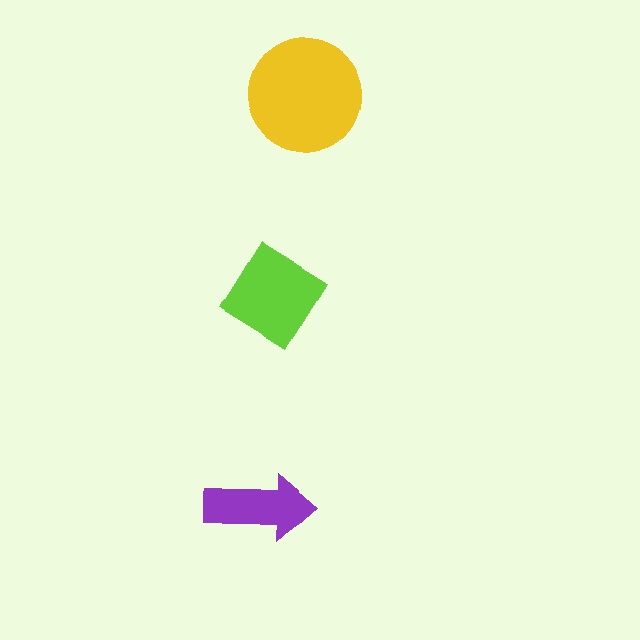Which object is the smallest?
The purple arrow.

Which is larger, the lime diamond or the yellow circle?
The yellow circle.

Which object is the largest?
The yellow circle.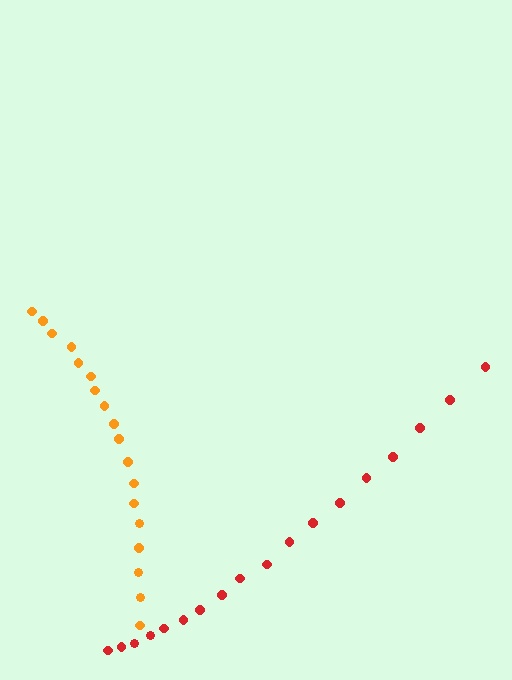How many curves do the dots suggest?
There are 2 distinct paths.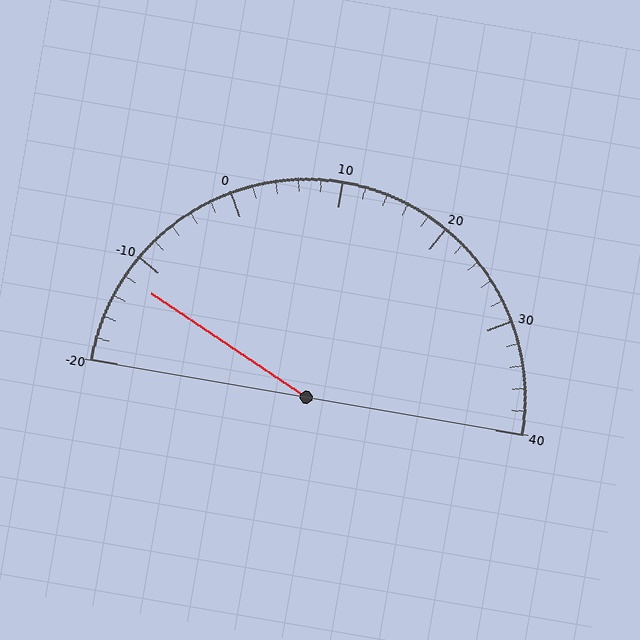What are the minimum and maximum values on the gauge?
The gauge ranges from -20 to 40.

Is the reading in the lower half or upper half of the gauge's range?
The reading is in the lower half of the range (-20 to 40).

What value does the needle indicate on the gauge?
The needle indicates approximately -12.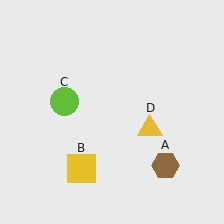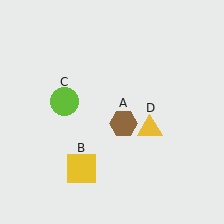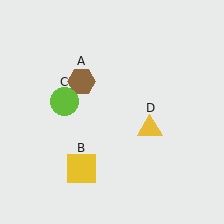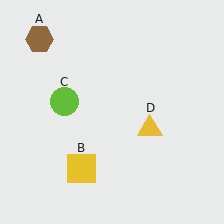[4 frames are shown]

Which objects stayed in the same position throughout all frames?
Yellow square (object B) and lime circle (object C) and yellow triangle (object D) remained stationary.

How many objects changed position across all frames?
1 object changed position: brown hexagon (object A).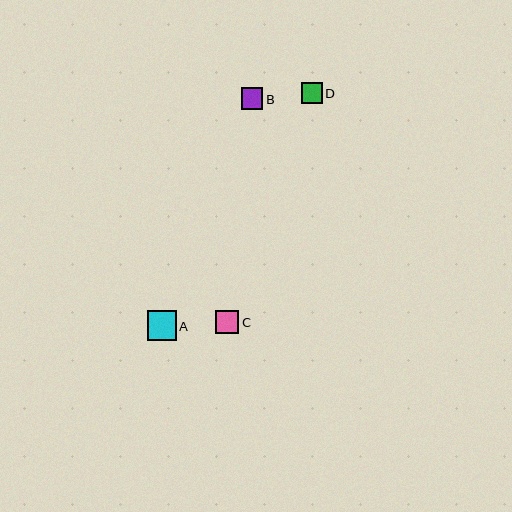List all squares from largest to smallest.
From largest to smallest: A, C, B, D.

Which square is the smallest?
Square D is the smallest with a size of approximately 21 pixels.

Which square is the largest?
Square A is the largest with a size of approximately 29 pixels.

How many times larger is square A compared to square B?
Square A is approximately 1.4 times the size of square B.